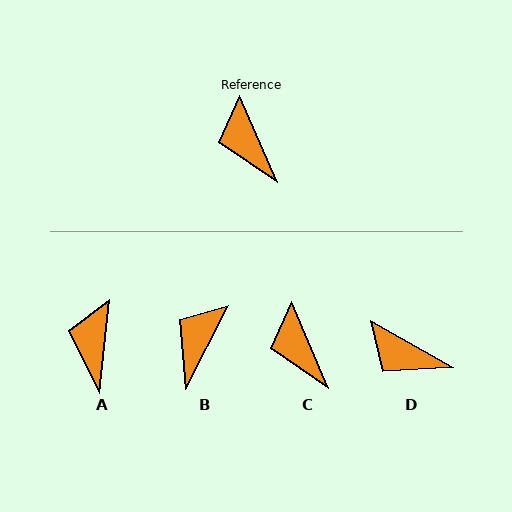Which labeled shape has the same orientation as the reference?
C.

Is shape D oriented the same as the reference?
No, it is off by about 38 degrees.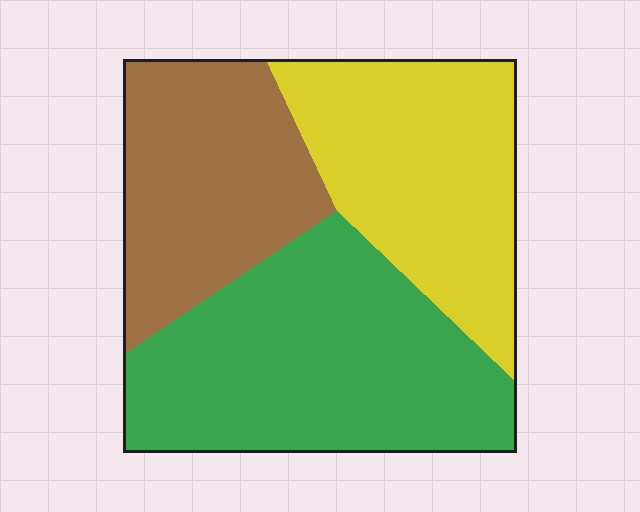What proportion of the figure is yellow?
Yellow takes up between a quarter and a half of the figure.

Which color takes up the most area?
Green, at roughly 40%.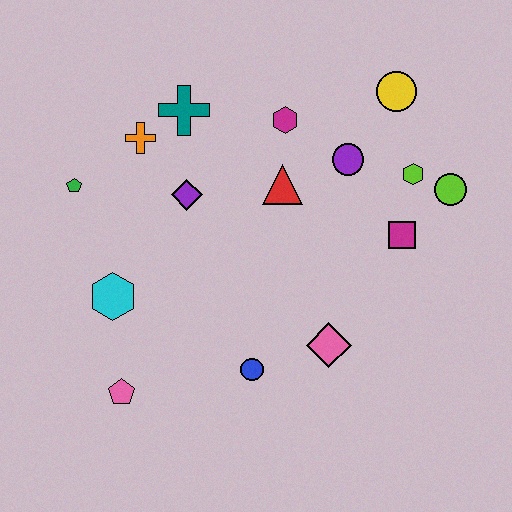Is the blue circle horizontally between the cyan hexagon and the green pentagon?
No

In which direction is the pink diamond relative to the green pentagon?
The pink diamond is to the right of the green pentagon.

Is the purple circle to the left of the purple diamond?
No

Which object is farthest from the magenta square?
The green pentagon is farthest from the magenta square.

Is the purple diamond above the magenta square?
Yes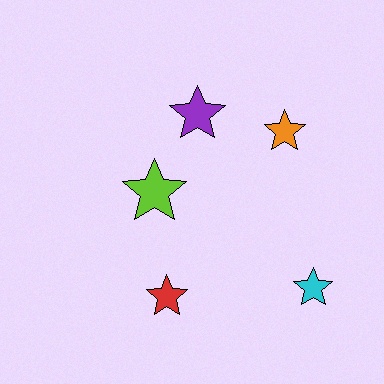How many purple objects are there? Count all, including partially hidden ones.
There is 1 purple object.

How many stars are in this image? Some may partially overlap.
There are 5 stars.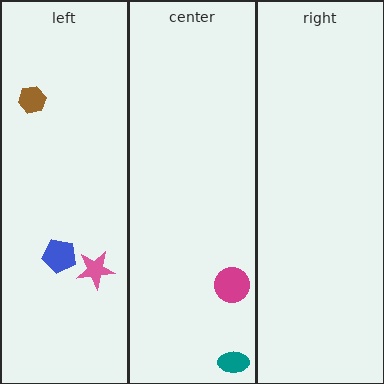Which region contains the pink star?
The left region.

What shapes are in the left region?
The blue pentagon, the pink star, the brown hexagon.